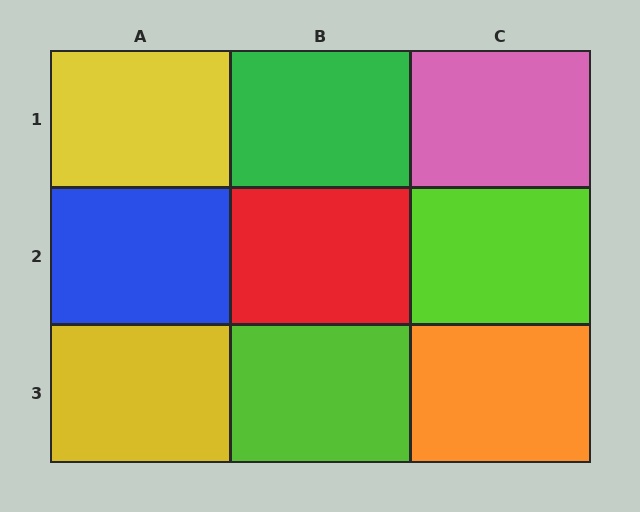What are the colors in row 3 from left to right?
Yellow, lime, orange.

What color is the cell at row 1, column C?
Pink.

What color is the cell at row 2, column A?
Blue.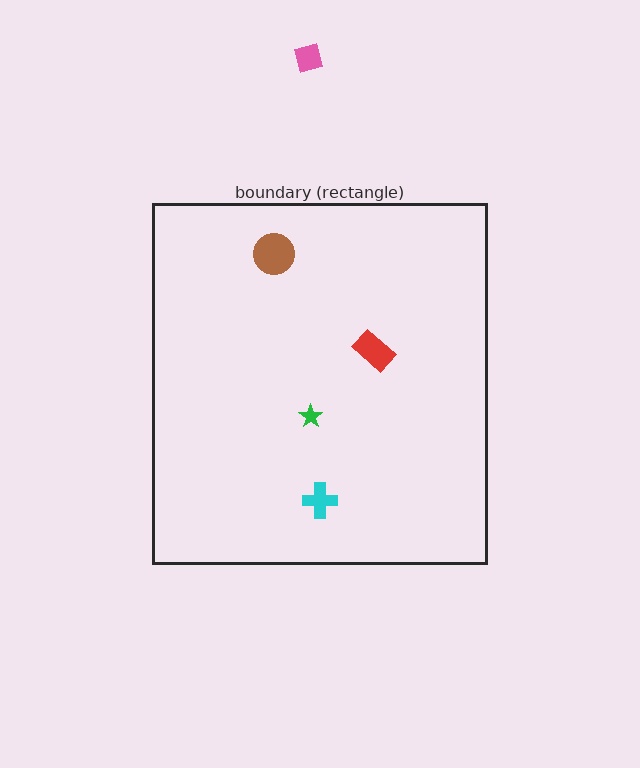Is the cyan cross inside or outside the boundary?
Inside.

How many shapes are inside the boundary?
4 inside, 1 outside.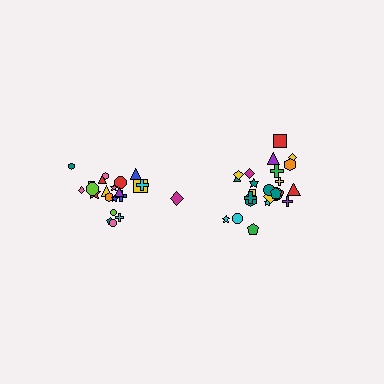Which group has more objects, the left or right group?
The right group.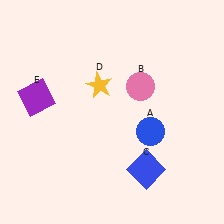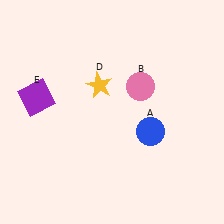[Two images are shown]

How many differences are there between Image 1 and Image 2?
There is 1 difference between the two images.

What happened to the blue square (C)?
The blue square (C) was removed in Image 2. It was in the bottom-right area of Image 1.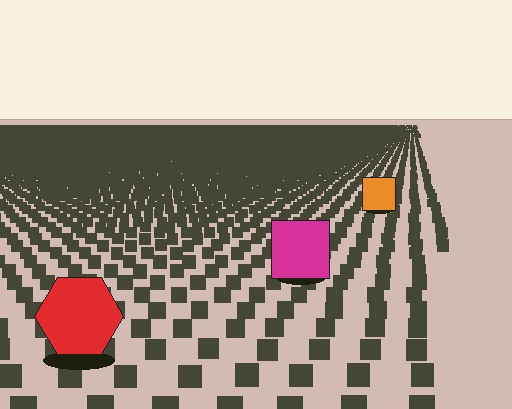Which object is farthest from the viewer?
The orange square is farthest from the viewer. It appears smaller and the ground texture around it is denser.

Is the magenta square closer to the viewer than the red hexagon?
No. The red hexagon is closer — you can tell from the texture gradient: the ground texture is coarser near it.